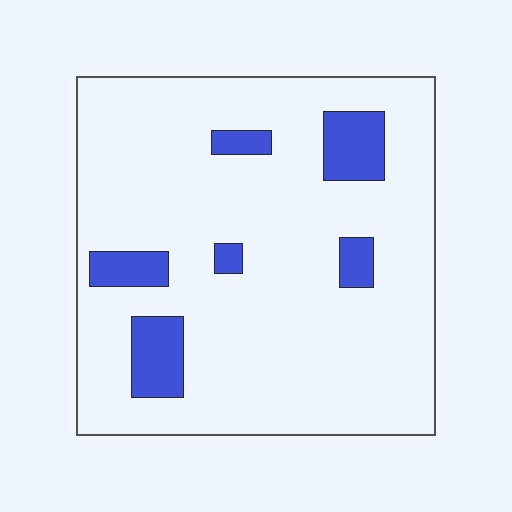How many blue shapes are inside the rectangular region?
6.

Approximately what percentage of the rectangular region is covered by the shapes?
Approximately 10%.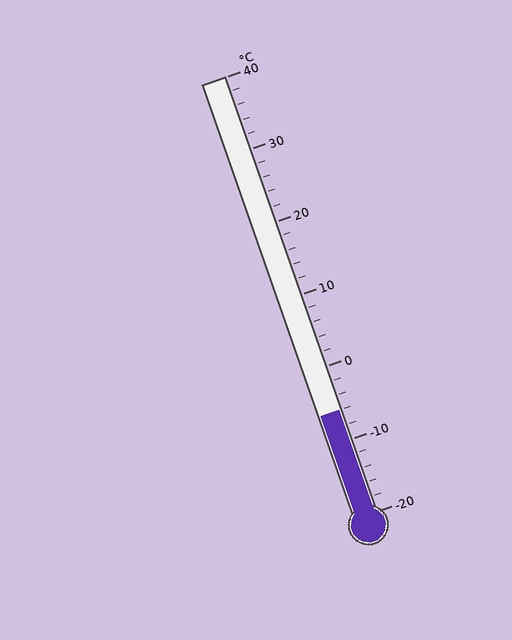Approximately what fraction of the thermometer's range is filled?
The thermometer is filled to approximately 25% of its range.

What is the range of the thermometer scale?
The thermometer scale ranges from -20°C to 40°C.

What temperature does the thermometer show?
The thermometer shows approximately -6°C.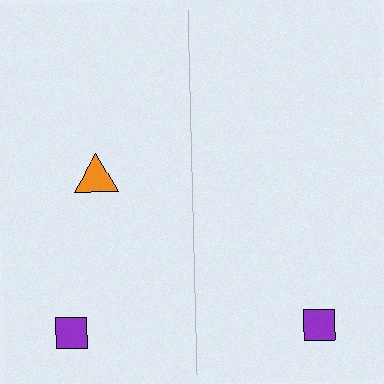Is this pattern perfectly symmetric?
No, the pattern is not perfectly symmetric. A orange triangle is missing from the right side.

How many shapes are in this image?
There are 3 shapes in this image.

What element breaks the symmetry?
A orange triangle is missing from the right side.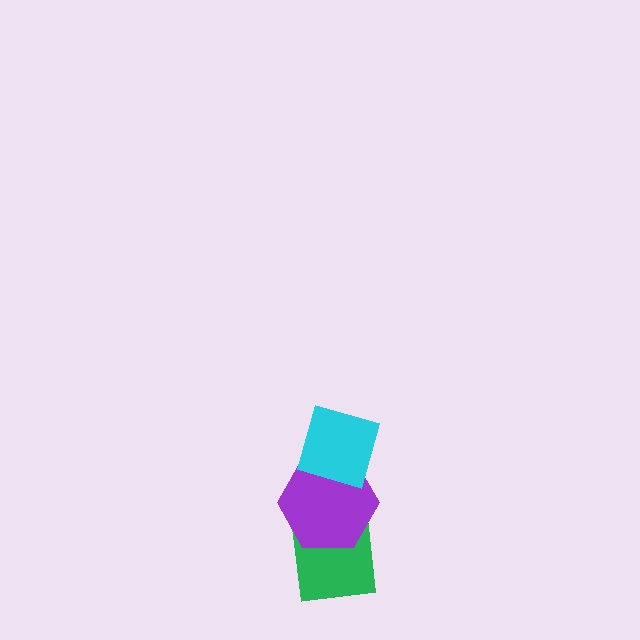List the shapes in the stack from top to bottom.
From top to bottom: the cyan diamond, the purple hexagon, the green square.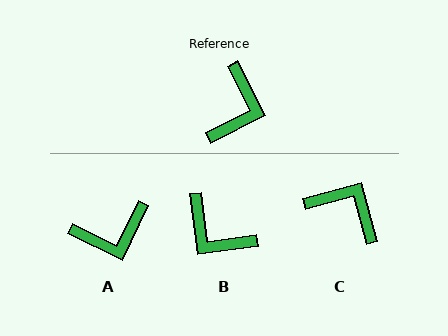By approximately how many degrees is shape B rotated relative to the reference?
Approximately 109 degrees clockwise.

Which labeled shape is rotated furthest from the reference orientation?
B, about 109 degrees away.